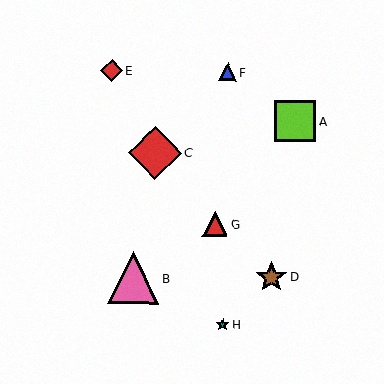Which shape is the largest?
The red diamond (labeled C) is the largest.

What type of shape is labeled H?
Shape H is a teal star.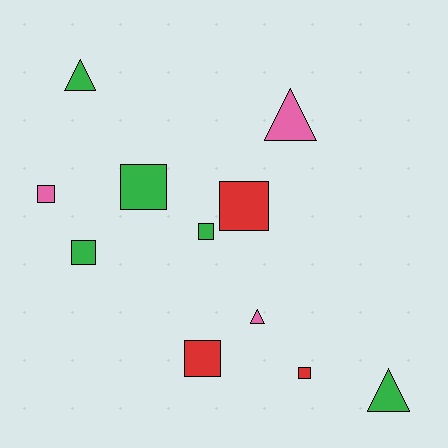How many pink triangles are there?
There are 2 pink triangles.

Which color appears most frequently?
Green, with 5 objects.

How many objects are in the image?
There are 11 objects.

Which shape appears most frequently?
Square, with 7 objects.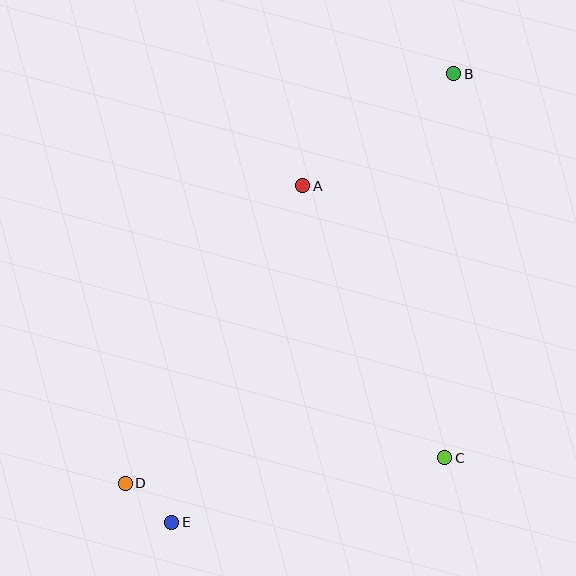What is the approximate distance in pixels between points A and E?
The distance between A and E is approximately 361 pixels.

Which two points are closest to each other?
Points D and E are closest to each other.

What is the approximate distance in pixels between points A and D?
The distance between A and D is approximately 346 pixels.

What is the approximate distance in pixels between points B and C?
The distance between B and C is approximately 384 pixels.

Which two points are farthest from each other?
Points B and E are farthest from each other.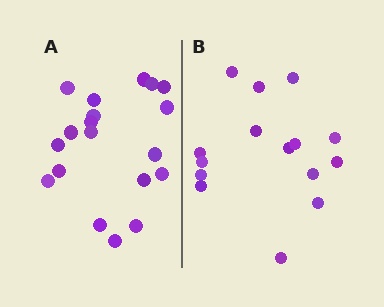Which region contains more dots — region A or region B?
Region A (the left region) has more dots.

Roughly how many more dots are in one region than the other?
Region A has about 4 more dots than region B.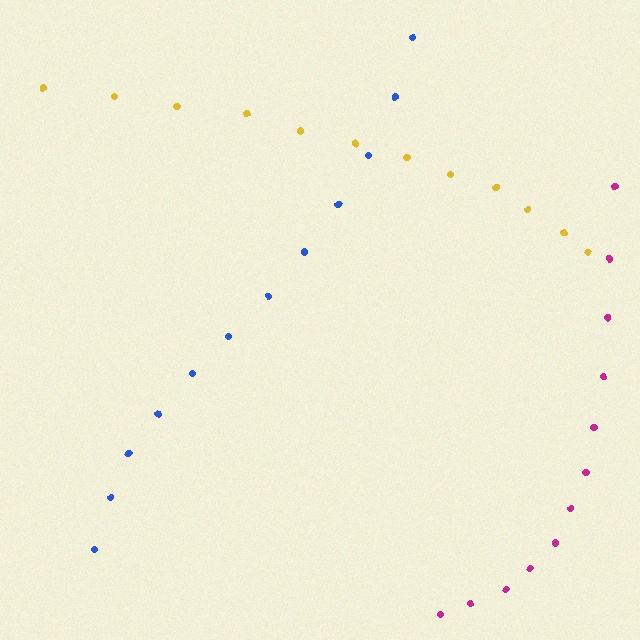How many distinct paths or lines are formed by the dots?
There are 3 distinct paths.